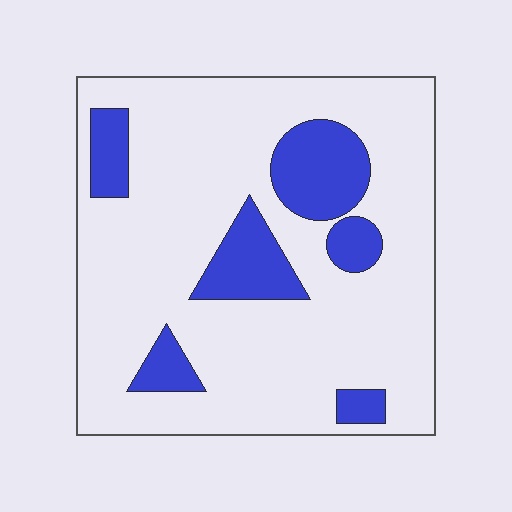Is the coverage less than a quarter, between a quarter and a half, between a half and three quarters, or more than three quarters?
Less than a quarter.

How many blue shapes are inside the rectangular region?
6.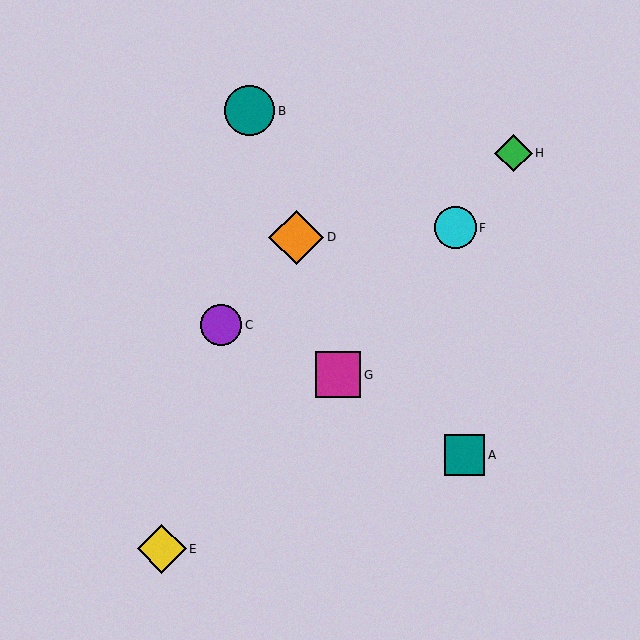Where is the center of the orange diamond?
The center of the orange diamond is at (296, 237).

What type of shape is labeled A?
Shape A is a teal square.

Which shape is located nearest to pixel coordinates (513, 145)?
The green diamond (labeled H) at (513, 153) is nearest to that location.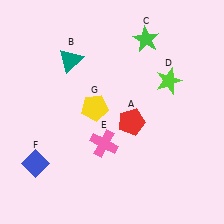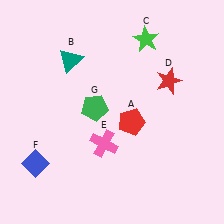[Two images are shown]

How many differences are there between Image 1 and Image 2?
There are 2 differences between the two images.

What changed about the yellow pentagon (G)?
In Image 1, G is yellow. In Image 2, it changed to green.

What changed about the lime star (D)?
In Image 1, D is lime. In Image 2, it changed to red.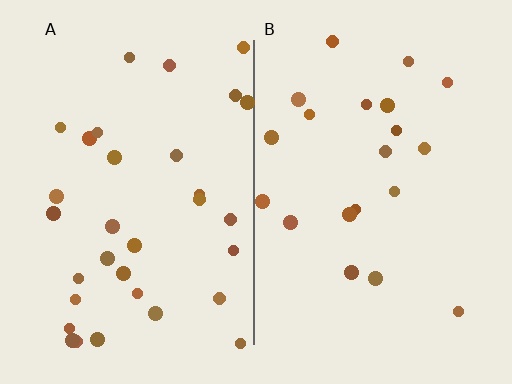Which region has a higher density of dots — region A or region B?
A (the left).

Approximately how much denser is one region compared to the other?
Approximately 1.6× — region A over region B.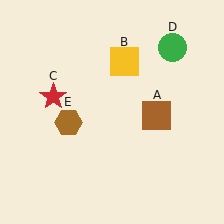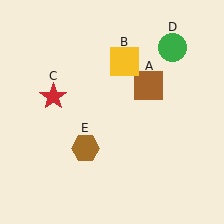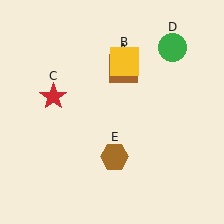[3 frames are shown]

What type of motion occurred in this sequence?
The brown square (object A), brown hexagon (object E) rotated counterclockwise around the center of the scene.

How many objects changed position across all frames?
2 objects changed position: brown square (object A), brown hexagon (object E).